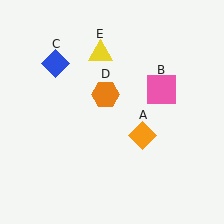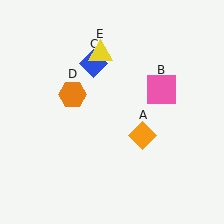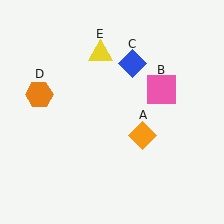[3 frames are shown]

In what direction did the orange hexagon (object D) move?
The orange hexagon (object D) moved left.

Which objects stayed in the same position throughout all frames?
Orange diamond (object A) and pink square (object B) and yellow triangle (object E) remained stationary.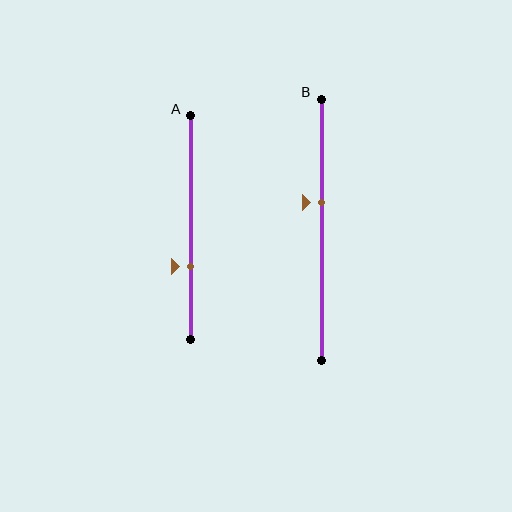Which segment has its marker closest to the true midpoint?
Segment B has its marker closest to the true midpoint.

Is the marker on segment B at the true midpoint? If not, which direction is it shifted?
No, the marker on segment B is shifted upward by about 11% of the segment length.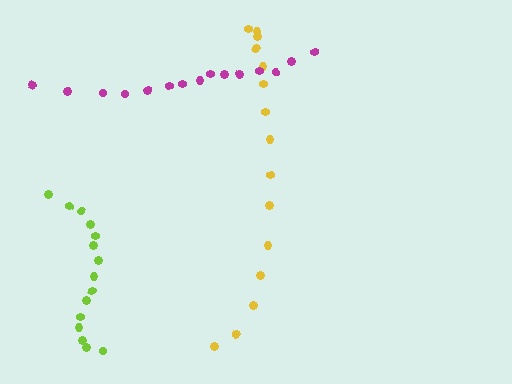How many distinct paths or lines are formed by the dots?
There are 3 distinct paths.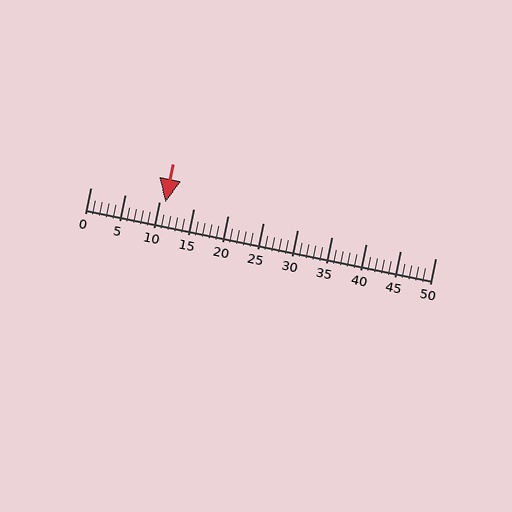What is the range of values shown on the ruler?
The ruler shows values from 0 to 50.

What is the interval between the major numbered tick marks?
The major tick marks are spaced 5 units apart.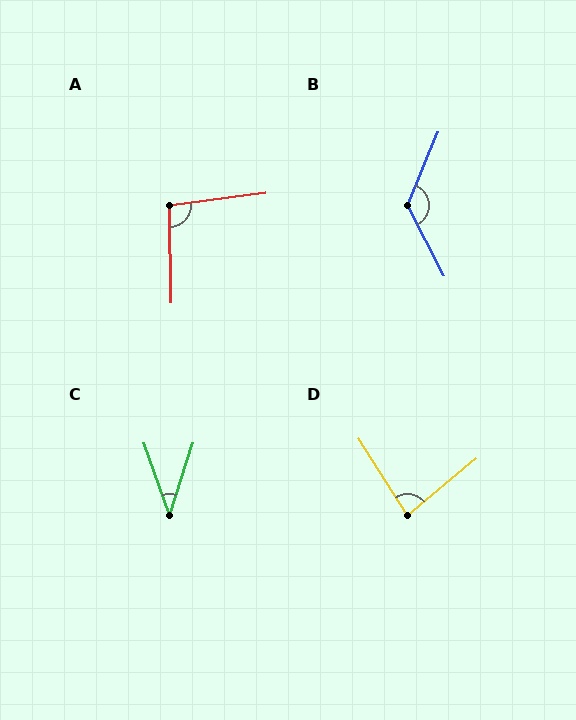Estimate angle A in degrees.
Approximately 96 degrees.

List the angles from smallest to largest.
C (37°), D (83°), A (96°), B (131°).